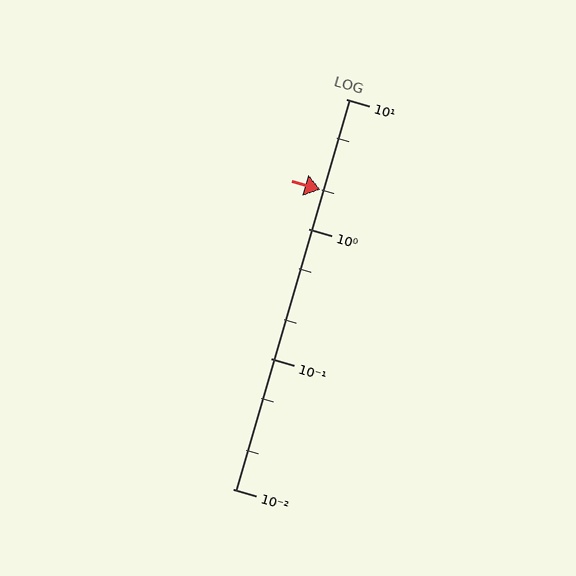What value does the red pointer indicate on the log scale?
The pointer indicates approximately 2.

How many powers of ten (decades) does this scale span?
The scale spans 3 decades, from 0.01 to 10.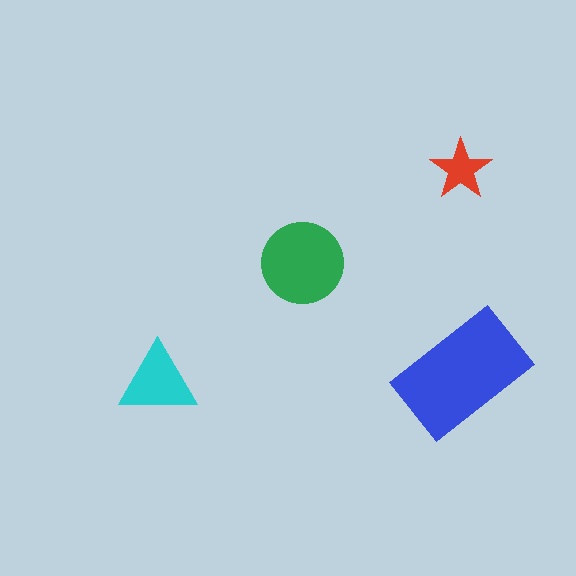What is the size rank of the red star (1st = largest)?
4th.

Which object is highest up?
The red star is topmost.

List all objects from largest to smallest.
The blue rectangle, the green circle, the cyan triangle, the red star.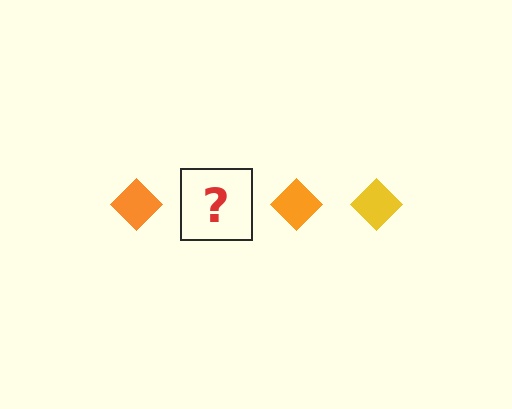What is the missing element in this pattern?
The missing element is a yellow diamond.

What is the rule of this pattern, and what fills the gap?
The rule is that the pattern cycles through orange, yellow diamonds. The gap should be filled with a yellow diamond.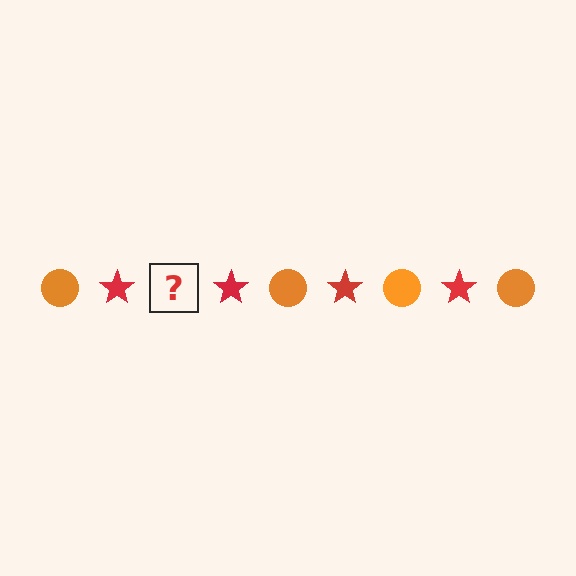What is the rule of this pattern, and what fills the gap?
The rule is that the pattern alternates between orange circle and red star. The gap should be filled with an orange circle.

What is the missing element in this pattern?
The missing element is an orange circle.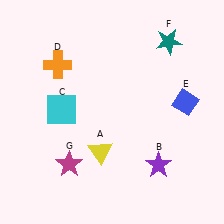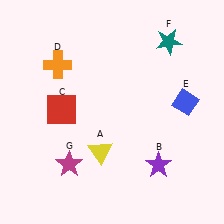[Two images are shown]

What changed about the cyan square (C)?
In Image 1, C is cyan. In Image 2, it changed to red.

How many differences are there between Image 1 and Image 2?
There is 1 difference between the two images.